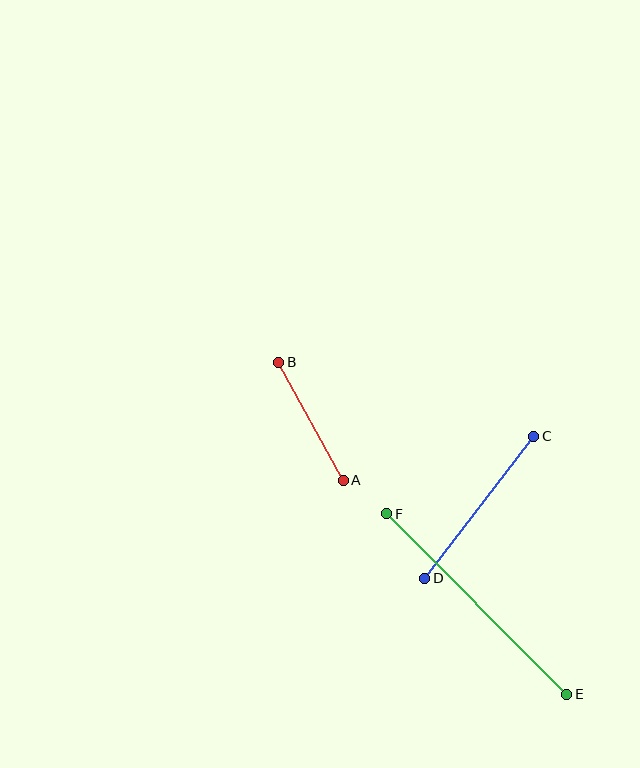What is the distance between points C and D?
The distance is approximately 179 pixels.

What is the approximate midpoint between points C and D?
The midpoint is at approximately (479, 507) pixels.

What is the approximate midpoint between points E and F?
The midpoint is at approximately (477, 604) pixels.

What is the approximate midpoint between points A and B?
The midpoint is at approximately (311, 421) pixels.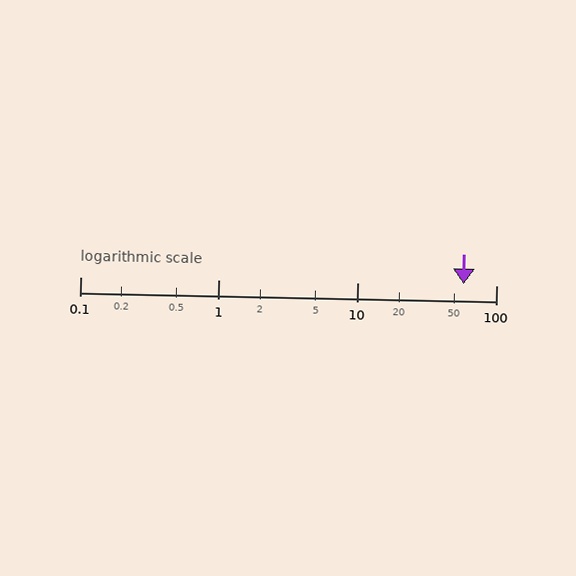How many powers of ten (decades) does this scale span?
The scale spans 3 decades, from 0.1 to 100.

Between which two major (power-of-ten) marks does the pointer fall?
The pointer is between 10 and 100.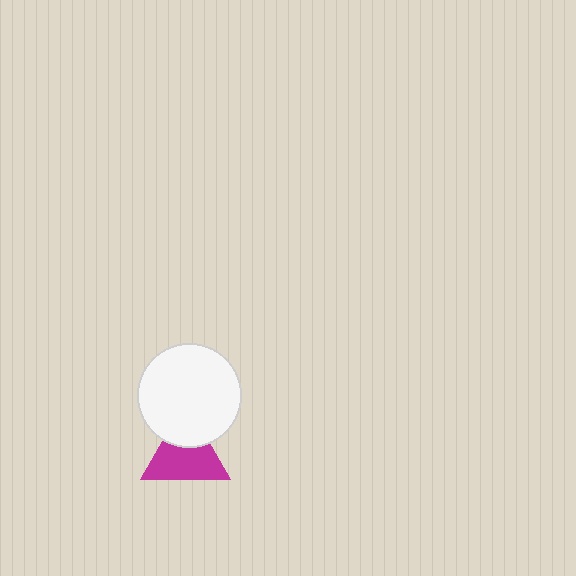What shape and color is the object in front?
The object in front is a white circle.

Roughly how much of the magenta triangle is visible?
Most of it is visible (roughly 67%).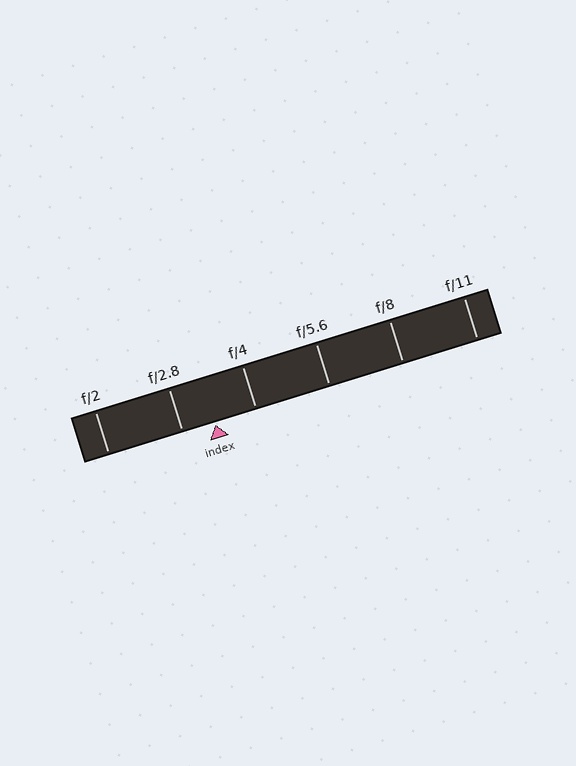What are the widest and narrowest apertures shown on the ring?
The widest aperture shown is f/2 and the narrowest is f/11.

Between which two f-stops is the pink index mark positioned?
The index mark is between f/2.8 and f/4.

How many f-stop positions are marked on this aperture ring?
There are 6 f-stop positions marked.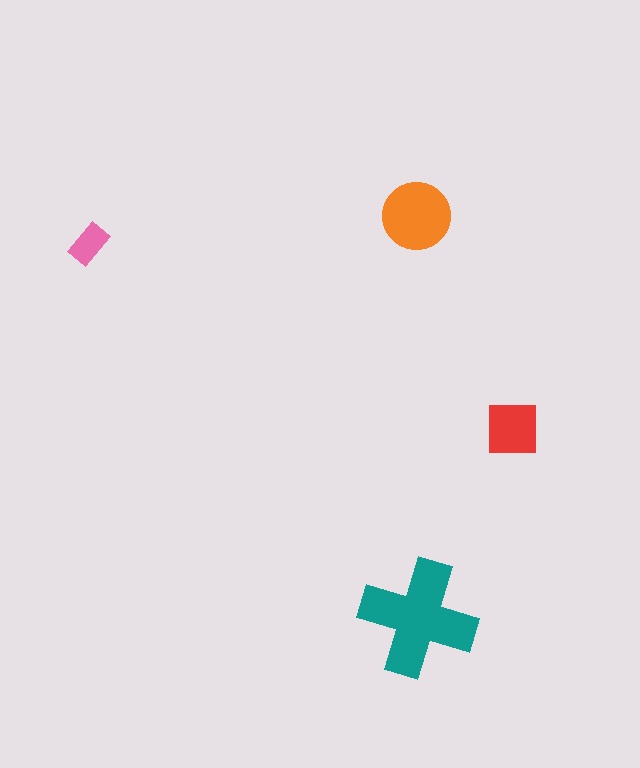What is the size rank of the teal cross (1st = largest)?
1st.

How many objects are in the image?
There are 4 objects in the image.